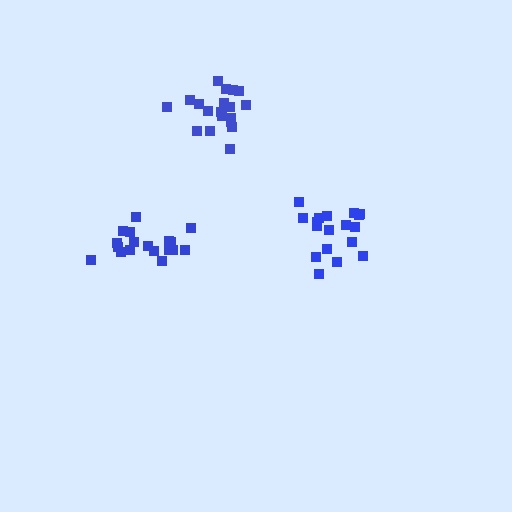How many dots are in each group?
Group 1: 19 dots, Group 2: 19 dots, Group 3: 18 dots (56 total).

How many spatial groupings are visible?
There are 3 spatial groupings.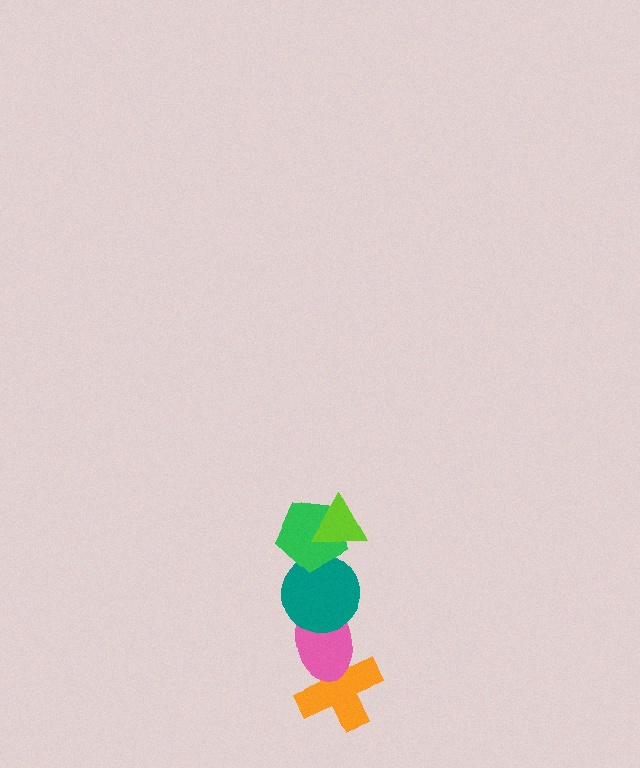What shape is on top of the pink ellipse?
The teal circle is on top of the pink ellipse.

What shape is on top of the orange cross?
The pink ellipse is on top of the orange cross.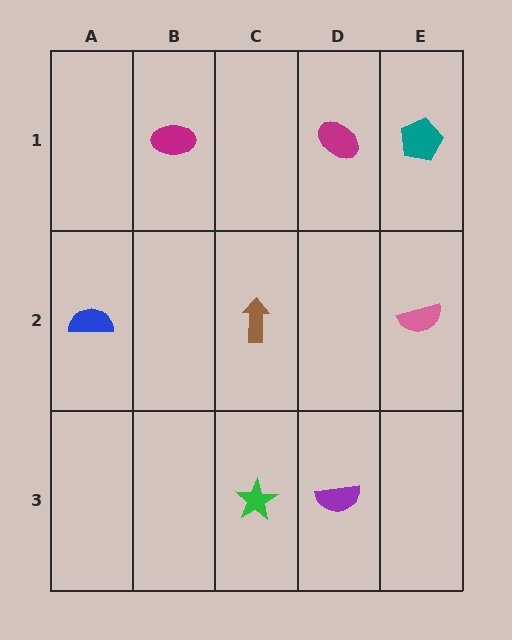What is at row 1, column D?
A magenta ellipse.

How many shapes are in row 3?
2 shapes.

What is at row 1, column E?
A teal pentagon.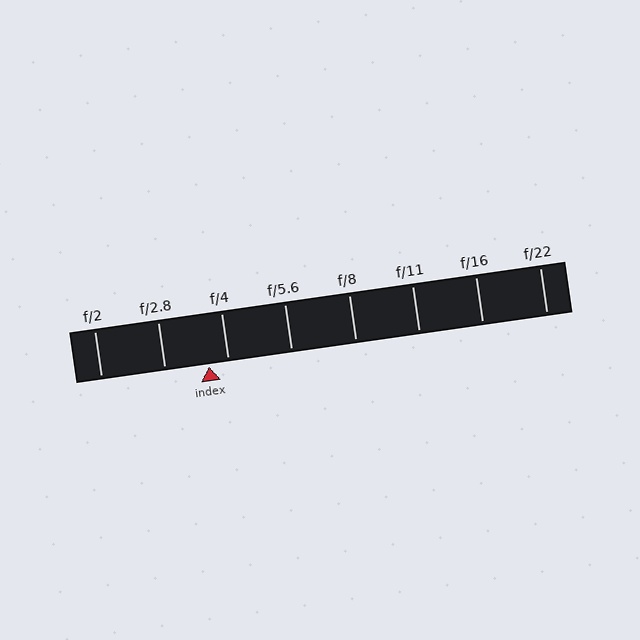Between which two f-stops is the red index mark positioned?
The index mark is between f/2.8 and f/4.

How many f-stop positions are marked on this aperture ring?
There are 8 f-stop positions marked.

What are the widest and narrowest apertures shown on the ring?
The widest aperture shown is f/2 and the narrowest is f/22.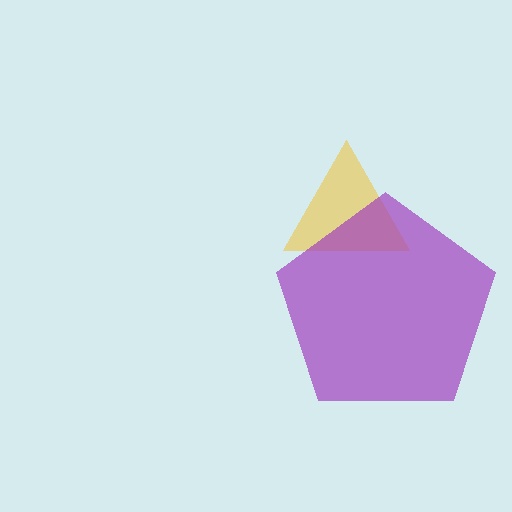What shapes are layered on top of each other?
The layered shapes are: a yellow triangle, a purple pentagon.